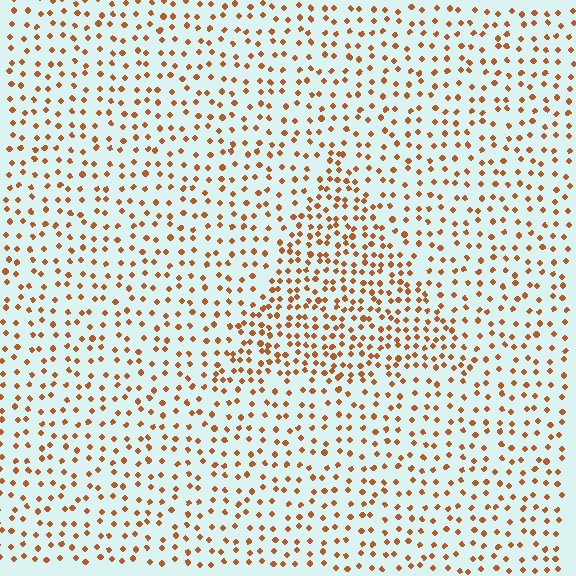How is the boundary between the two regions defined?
The boundary is defined by a change in element density (approximately 1.8x ratio). All elements are the same color, size, and shape.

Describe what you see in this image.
The image contains small brown elements arranged at two different densities. A triangle-shaped region is visible where the elements are more densely packed than the surrounding area.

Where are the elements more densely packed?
The elements are more densely packed inside the triangle boundary.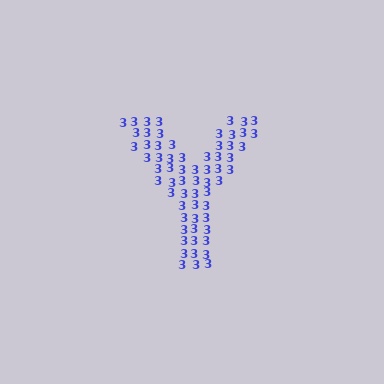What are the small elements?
The small elements are digit 3's.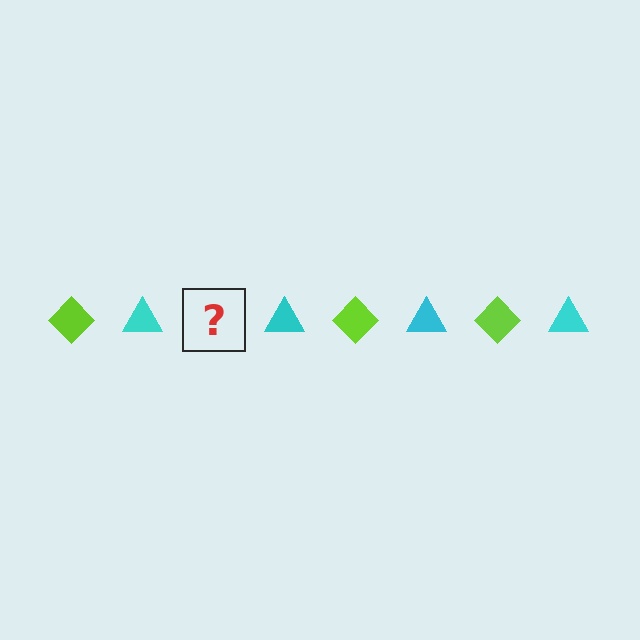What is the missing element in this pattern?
The missing element is a lime diamond.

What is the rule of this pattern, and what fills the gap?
The rule is that the pattern alternates between lime diamond and cyan triangle. The gap should be filled with a lime diamond.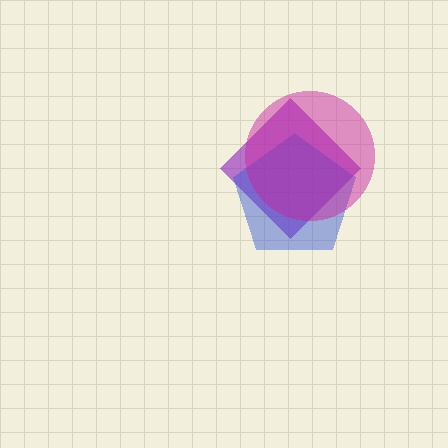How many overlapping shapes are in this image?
There are 3 overlapping shapes in the image.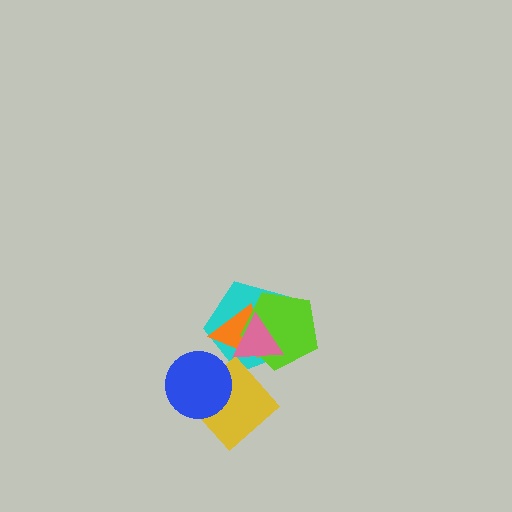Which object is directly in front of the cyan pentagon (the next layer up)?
The orange triangle is directly in front of the cyan pentagon.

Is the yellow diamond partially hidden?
Yes, it is partially covered by another shape.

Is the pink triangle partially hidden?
No, no other shape covers it.